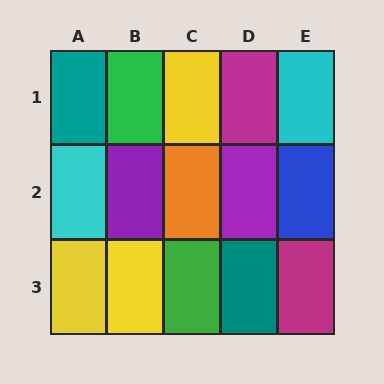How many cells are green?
2 cells are green.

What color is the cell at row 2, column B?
Purple.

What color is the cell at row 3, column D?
Teal.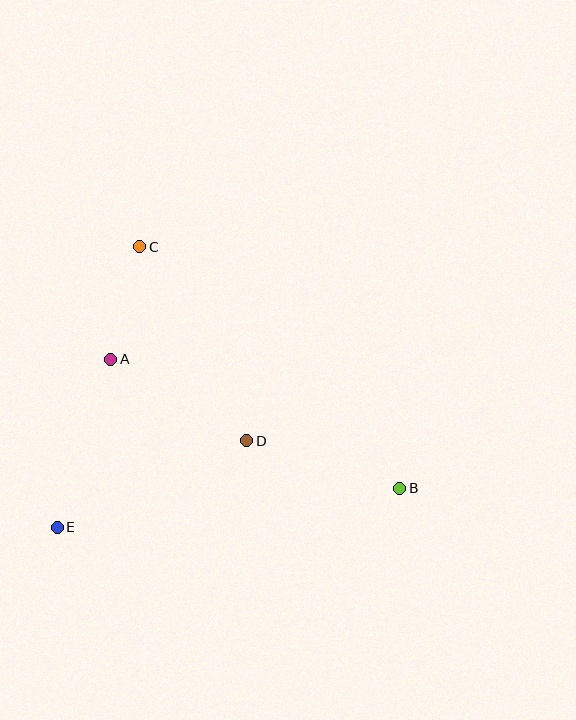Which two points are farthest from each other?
Points B and C are farthest from each other.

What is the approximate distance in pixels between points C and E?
The distance between C and E is approximately 292 pixels.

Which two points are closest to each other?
Points A and C are closest to each other.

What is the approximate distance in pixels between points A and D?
The distance between A and D is approximately 159 pixels.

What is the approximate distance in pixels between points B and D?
The distance between B and D is approximately 160 pixels.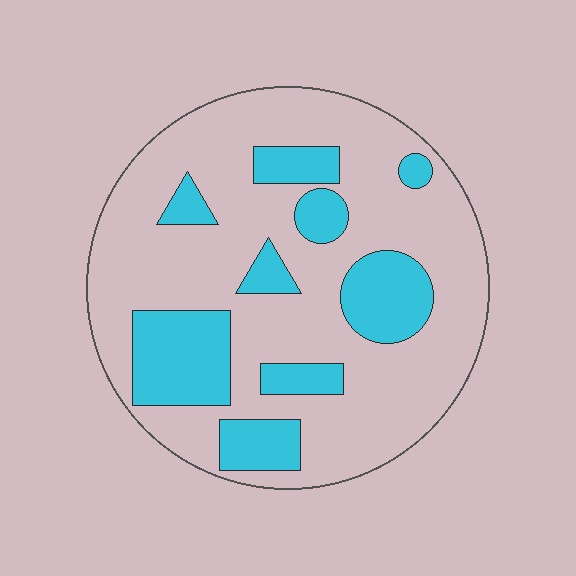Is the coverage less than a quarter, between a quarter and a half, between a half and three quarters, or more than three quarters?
Between a quarter and a half.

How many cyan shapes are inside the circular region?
9.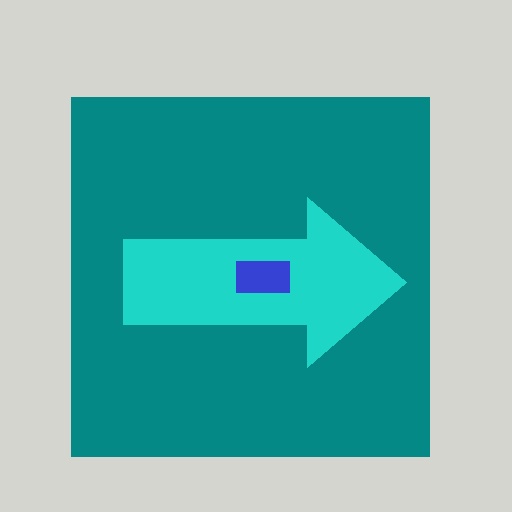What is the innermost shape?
The blue rectangle.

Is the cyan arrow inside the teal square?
Yes.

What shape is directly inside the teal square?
The cyan arrow.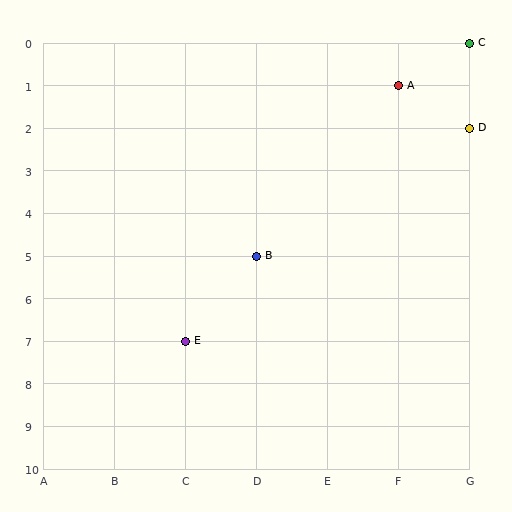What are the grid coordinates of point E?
Point E is at grid coordinates (C, 7).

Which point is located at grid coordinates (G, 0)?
Point C is at (G, 0).